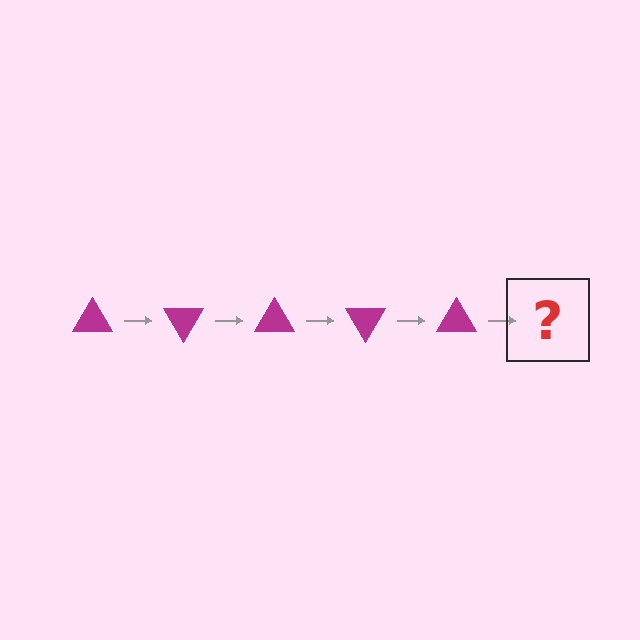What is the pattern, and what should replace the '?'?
The pattern is that the triangle rotates 60 degrees each step. The '?' should be a magenta triangle rotated 300 degrees.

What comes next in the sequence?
The next element should be a magenta triangle rotated 300 degrees.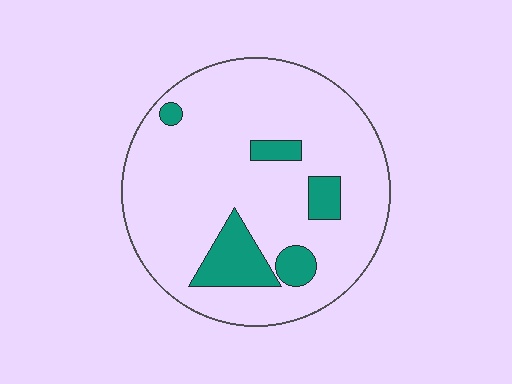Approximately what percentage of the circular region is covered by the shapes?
Approximately 15%.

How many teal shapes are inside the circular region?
5.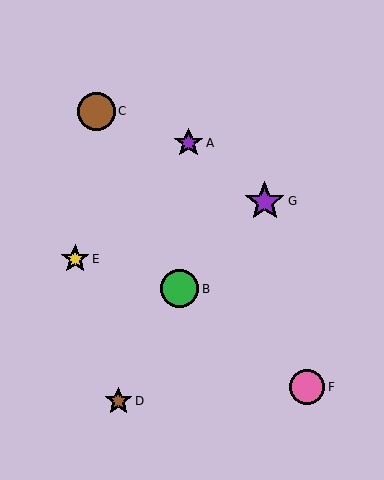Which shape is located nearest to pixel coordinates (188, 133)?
The purple star (labeled A) at (189, 143) is nearest to that location.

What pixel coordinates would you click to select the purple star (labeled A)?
Click at (189, 143) to select the purple star A.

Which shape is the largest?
The purple star (labeled G) is the largest.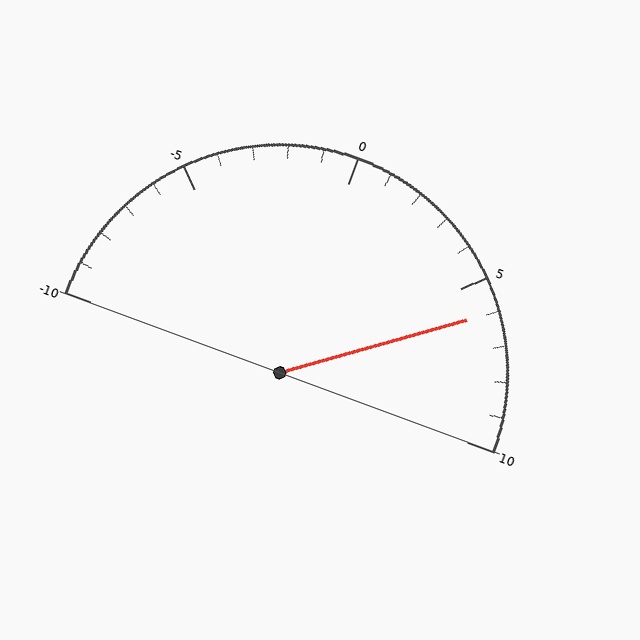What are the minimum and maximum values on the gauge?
The gauge ranges from -10 to 10.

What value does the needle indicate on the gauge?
The needle indicates approximately 6.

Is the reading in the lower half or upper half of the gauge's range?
The reading is in the upper half of the range (-10 to 10).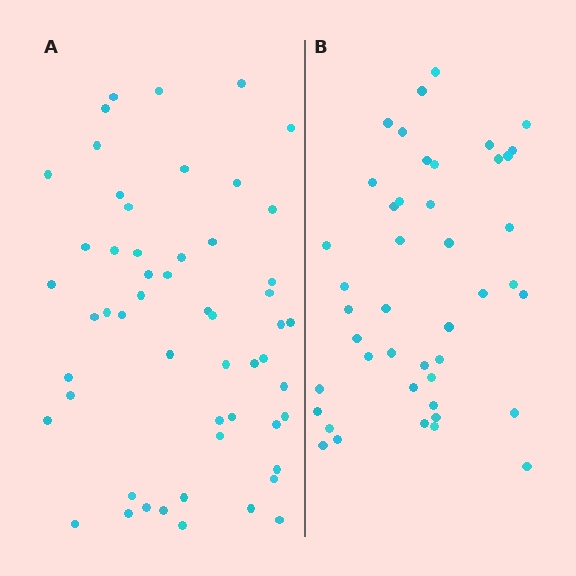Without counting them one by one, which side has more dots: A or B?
Region A (the left region) has more dots.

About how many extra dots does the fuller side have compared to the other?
Region A has roughly 10 or so more dots than region B.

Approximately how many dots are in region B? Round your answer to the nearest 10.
About 40 dots. (The exact count is 44, which rounds to 40.)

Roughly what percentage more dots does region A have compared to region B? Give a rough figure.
About 25% more.